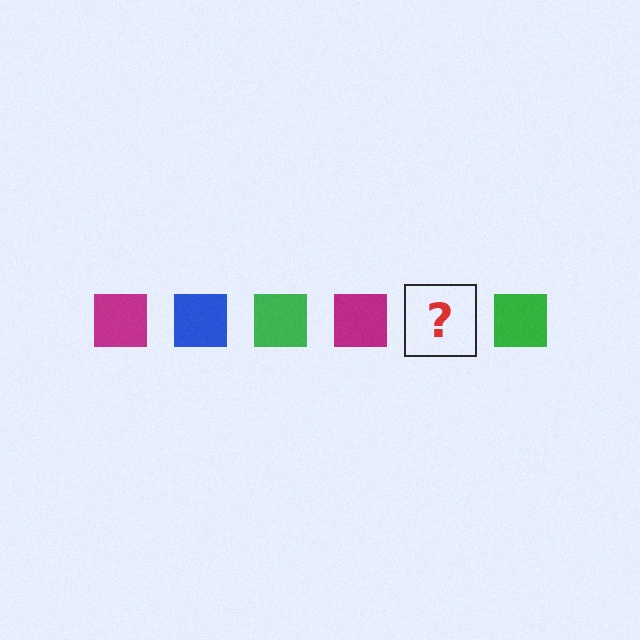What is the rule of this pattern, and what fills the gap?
The rule is that the pattern cycles through magenta, blue, green squares. The gap should be filled with a blue square.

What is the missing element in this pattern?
The missing element is a blue square.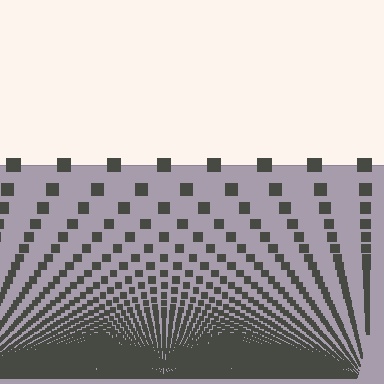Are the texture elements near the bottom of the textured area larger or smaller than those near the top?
Smaller. The gradient is inverted — elements near the bottom are smaller and denser.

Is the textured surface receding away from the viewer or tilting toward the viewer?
The surface appears to tilt toward the viewer. Texture elements get larger and sparser toward the top.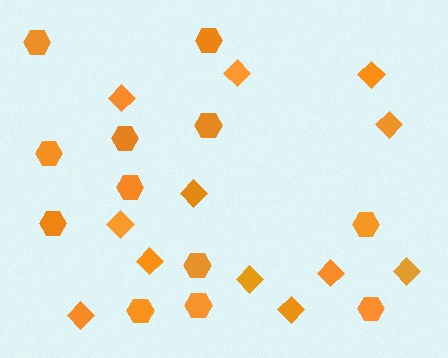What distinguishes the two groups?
There are 2 groups: one group of diamonds (12) and one group of hexagons (12).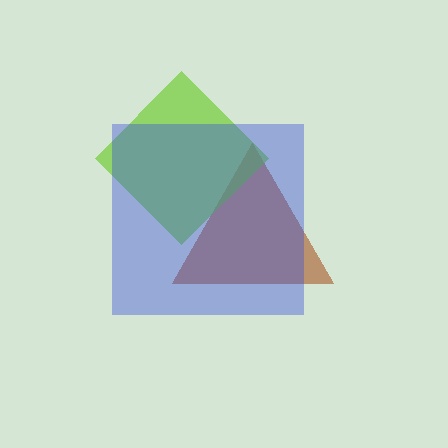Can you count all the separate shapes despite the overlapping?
Yes, there are 3 separate shapes.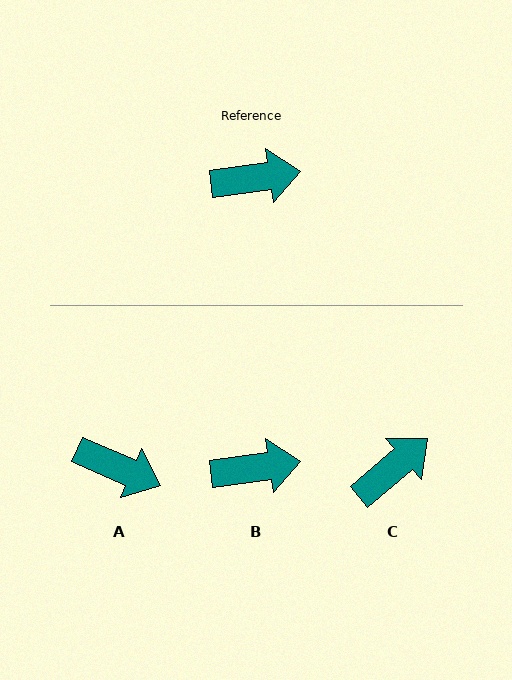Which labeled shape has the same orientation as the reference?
B.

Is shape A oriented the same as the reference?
No, it is off by about 31 degrees.